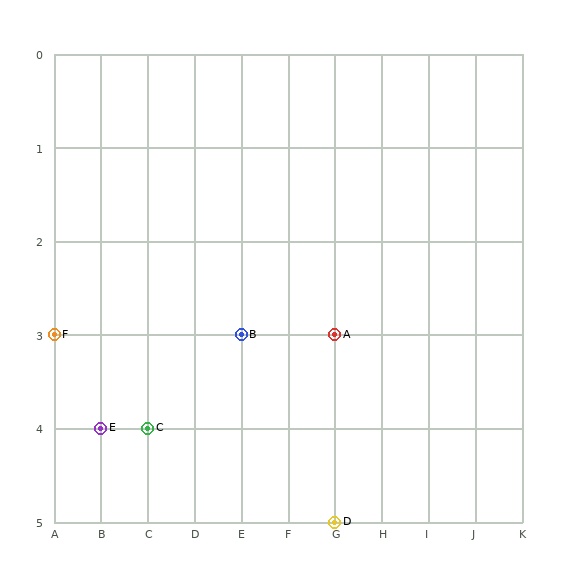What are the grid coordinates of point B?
Point B is at grid coordinates (E, 3).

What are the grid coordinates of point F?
Point F is at grid coordinates (A, 3).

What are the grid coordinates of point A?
Point A is at grid coordinates (G, 3).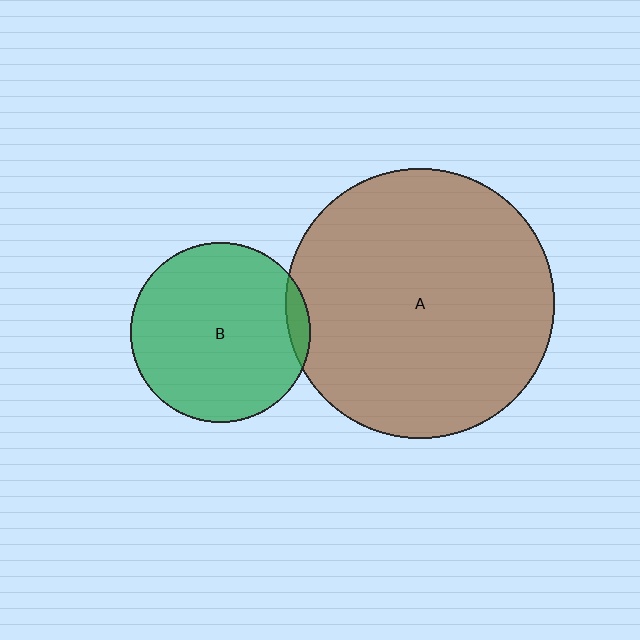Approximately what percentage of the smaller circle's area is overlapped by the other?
Approximately 5%.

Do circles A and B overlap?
Yes.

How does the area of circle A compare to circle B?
Approximately 2.2 times.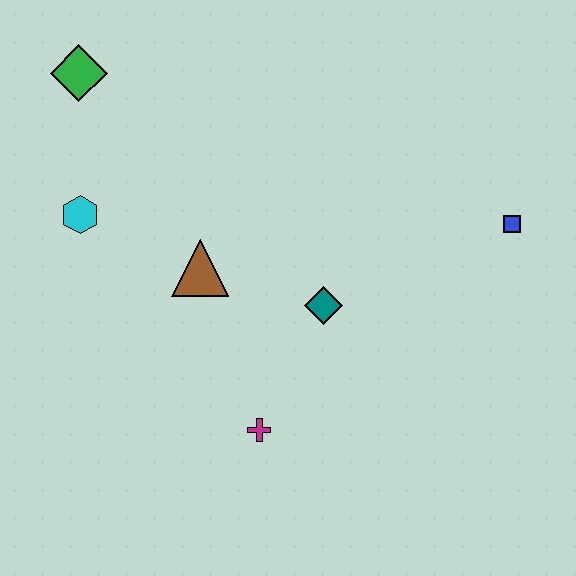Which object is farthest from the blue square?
The green diamond is farthest from the blue square.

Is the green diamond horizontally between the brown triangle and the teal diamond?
No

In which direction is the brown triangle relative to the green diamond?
The brown triangle is below the green diamond.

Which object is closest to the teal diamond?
The brown triangle is closest to the teal diamond.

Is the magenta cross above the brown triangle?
No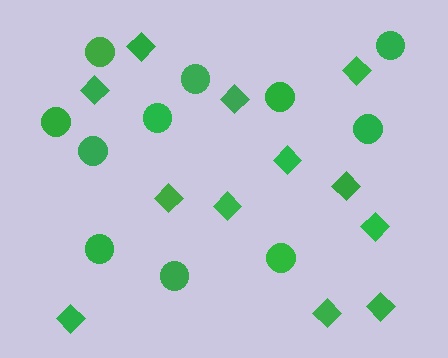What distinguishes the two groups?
There are 2 groups: one group of diamonds (12) and one group of circles (11).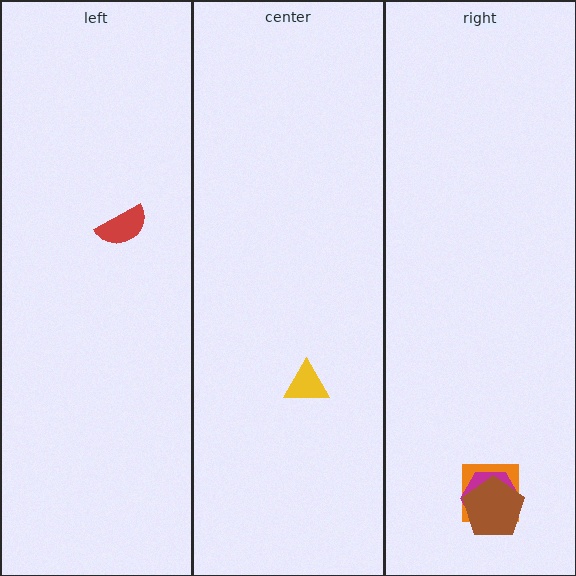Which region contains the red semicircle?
The left region.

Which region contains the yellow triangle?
The center region.